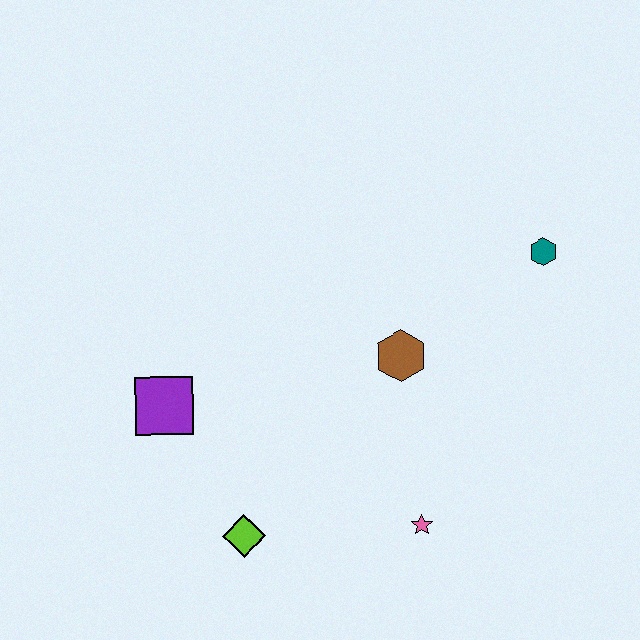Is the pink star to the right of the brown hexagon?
Yes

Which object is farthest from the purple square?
The teal hexagon is farthest from the purple square.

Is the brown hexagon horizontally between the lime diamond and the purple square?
No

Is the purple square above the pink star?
Yes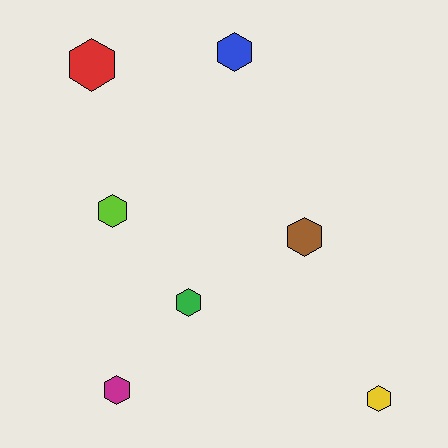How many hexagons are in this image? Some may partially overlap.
There are 7 hexagons.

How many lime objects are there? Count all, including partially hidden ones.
There is 1 lime object.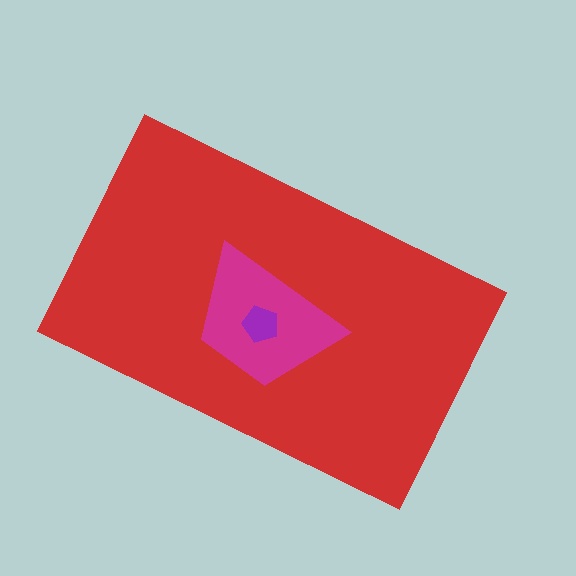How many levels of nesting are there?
3.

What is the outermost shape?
The red rectangle.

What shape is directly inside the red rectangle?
The magenta trapezoid.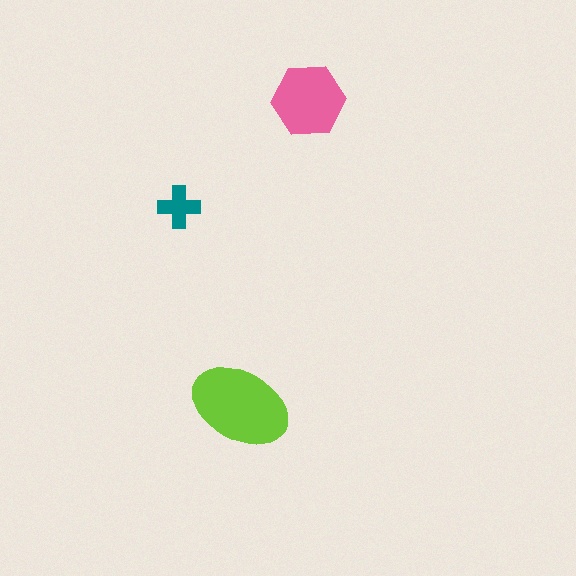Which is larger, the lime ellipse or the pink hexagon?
The lime ellipse.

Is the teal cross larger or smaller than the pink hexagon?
Smaller.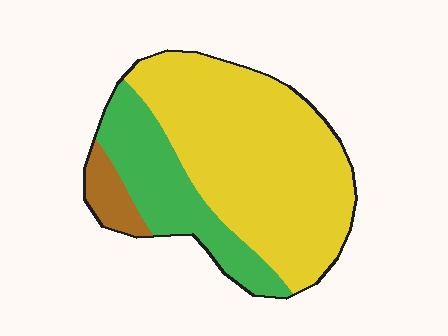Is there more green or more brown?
Green.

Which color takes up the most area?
Yellow, at roughly 65%.